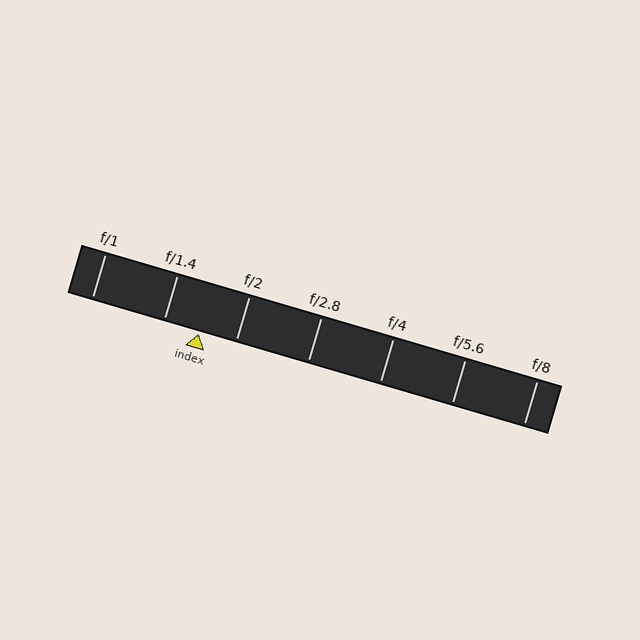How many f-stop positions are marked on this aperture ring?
There are 7 f-stop positions marked.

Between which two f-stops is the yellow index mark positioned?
The index mark is between f/1.4 and f/2.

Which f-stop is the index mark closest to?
The index mark is closest to f/2.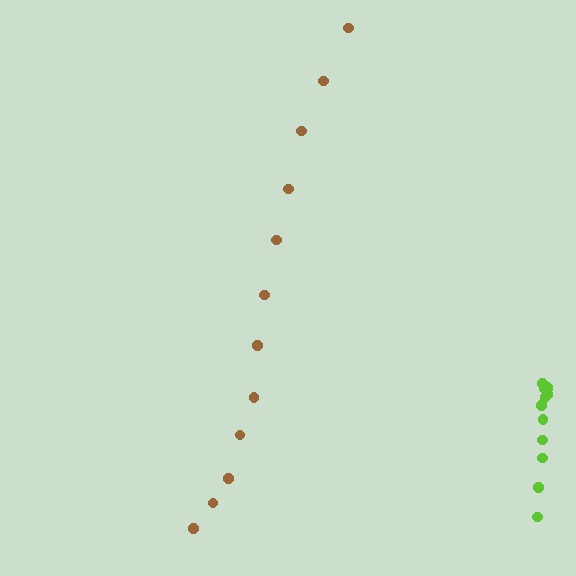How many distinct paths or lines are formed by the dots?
There are 2 distinct paths.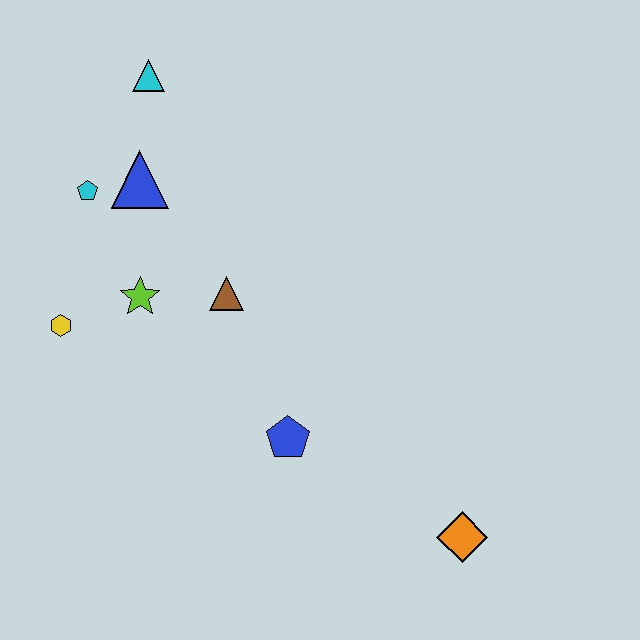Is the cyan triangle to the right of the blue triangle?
Yes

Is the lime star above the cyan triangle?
No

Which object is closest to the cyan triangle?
The blue triangle is closest to the cyan triangle.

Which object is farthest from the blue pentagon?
The cyan triangle is farthest from the blue pentagon.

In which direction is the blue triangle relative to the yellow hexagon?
The blue triangle is above the yellow hexagon.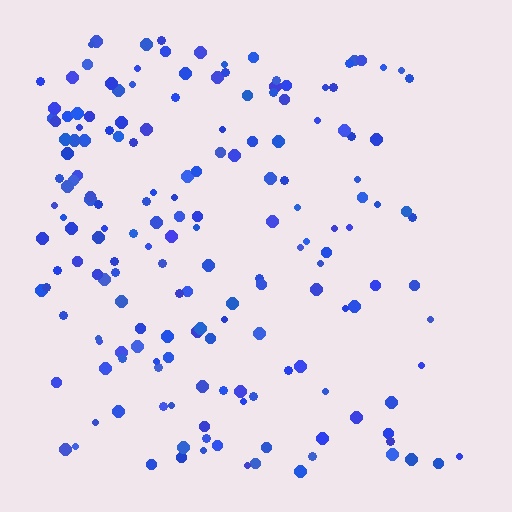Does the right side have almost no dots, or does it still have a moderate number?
Still a moderate number, just noticeably fewer than the left.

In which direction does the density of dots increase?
From right to left, with the left side densest.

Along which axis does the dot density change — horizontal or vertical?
Horizontal.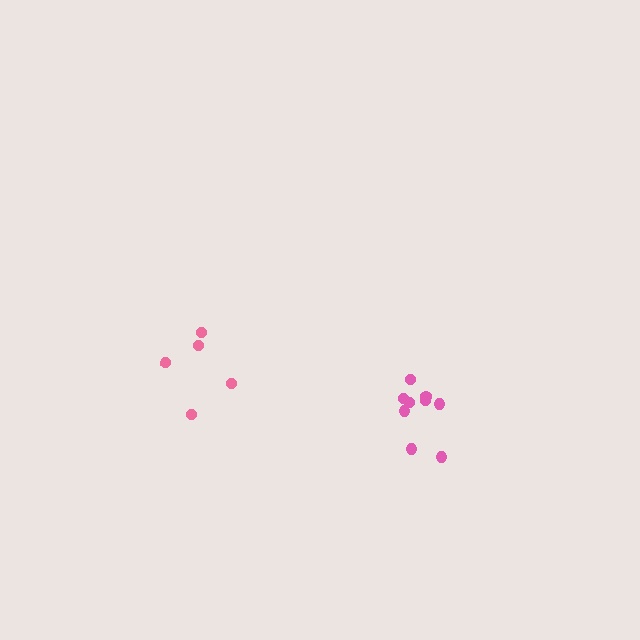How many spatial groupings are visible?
There are 2 spatial groupings.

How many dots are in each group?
Group 1: 9 dots, Group 2: 5 dots (14 total).